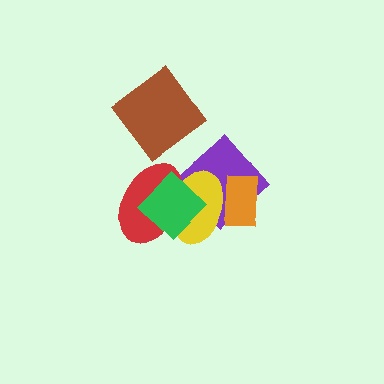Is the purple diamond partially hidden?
Yes, it is partially covered by another shape.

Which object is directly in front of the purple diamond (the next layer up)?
The yellow ellipse is directly in front of the purple diamond.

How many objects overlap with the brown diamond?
0 objects overlap with the brown diamond.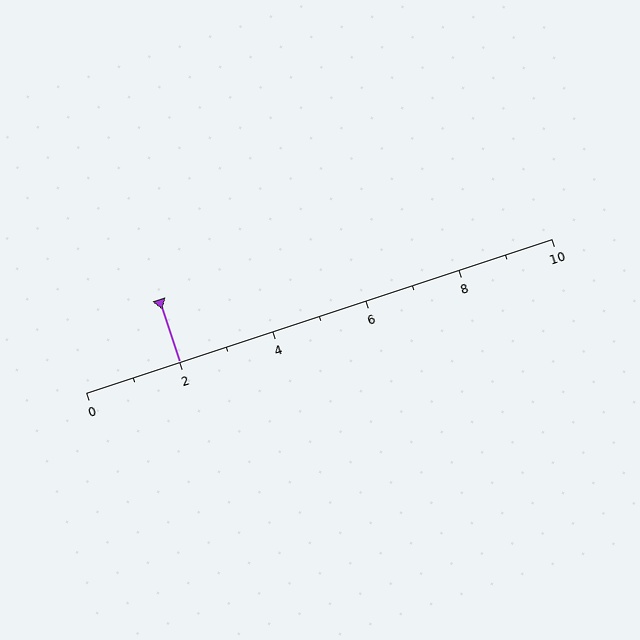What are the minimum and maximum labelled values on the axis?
The axis runs from 0 to 10.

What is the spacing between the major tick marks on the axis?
The major ticks are spaced 2 apart.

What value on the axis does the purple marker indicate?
The marker indicates approximately 2.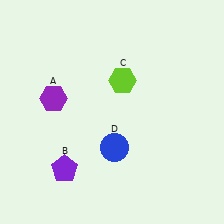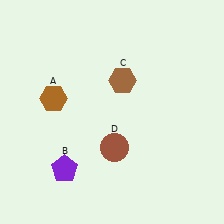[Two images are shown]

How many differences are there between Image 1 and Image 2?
There are 3 differences between the two images.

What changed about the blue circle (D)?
In Image 1, D is blue. In Image 2, it changed to brown.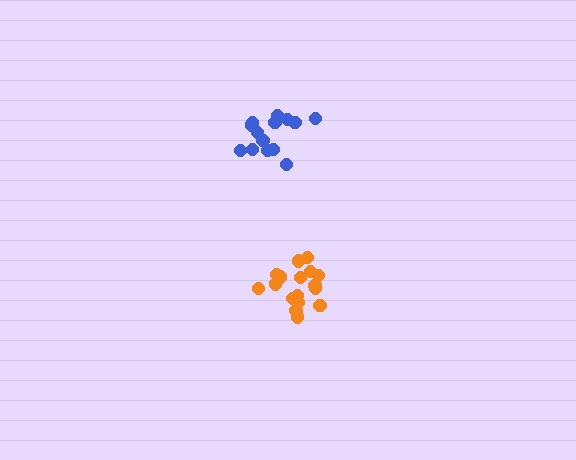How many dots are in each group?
Group 1: 14 dots, Group 2: 18 dots (32 total).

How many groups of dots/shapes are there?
There are 2 groups.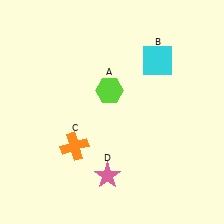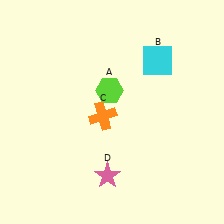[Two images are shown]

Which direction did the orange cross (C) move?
The orange cross (C) moved up.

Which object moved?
The orange cross (C) moved up.